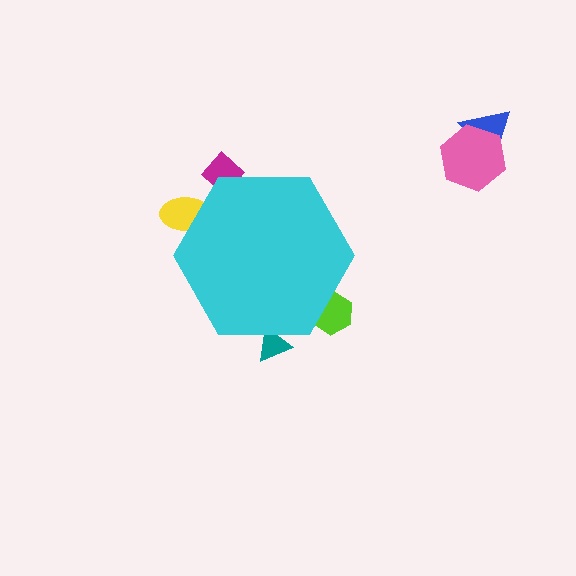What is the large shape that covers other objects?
A cyan hexagon.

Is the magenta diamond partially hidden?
Yes, the magenta diamond is partially hidden behind the cyan hexagon.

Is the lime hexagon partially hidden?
Yes, the lime hexagon is partially hidden behind the cyan hexagon.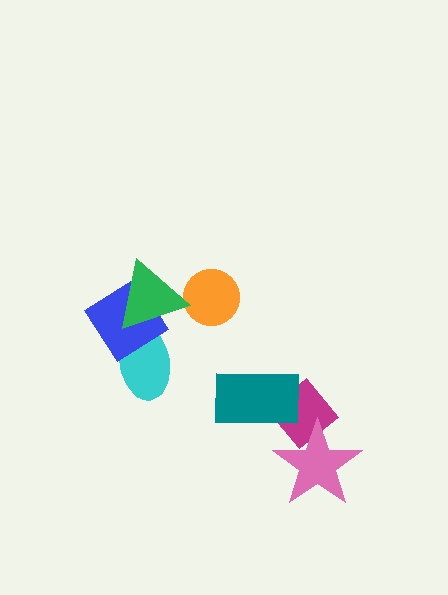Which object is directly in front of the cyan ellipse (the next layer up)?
The blue diamond is directly in front of the cyan ellipse.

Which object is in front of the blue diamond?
The green triangle is in front of the blue diamond.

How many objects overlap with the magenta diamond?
2 objects overlap with the magenta diamond.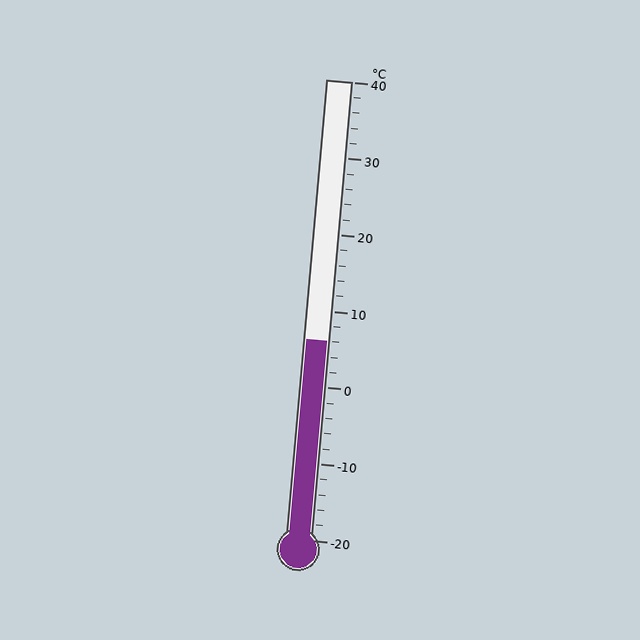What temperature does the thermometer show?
The thermometer shows approximately 6°C.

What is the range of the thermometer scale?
The thermometer scale ranges from -20°C to 40°C.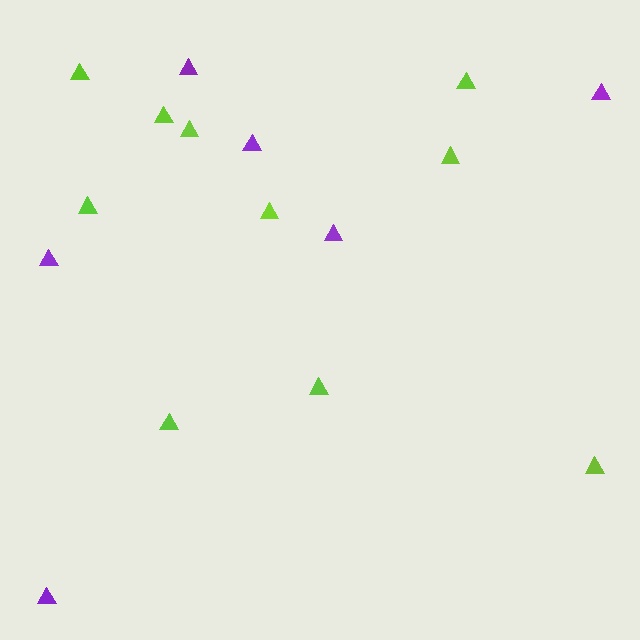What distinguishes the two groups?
There are 2 groups: one group of purple triangles (6) and one group of lime triangles (10).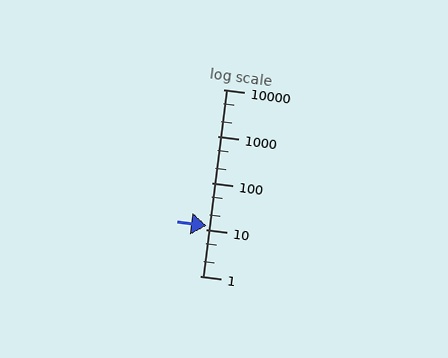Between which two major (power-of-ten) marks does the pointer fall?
The pointer is between 10 and 100.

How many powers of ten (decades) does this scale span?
The scale spans 4 decades, from 1 to 10000.